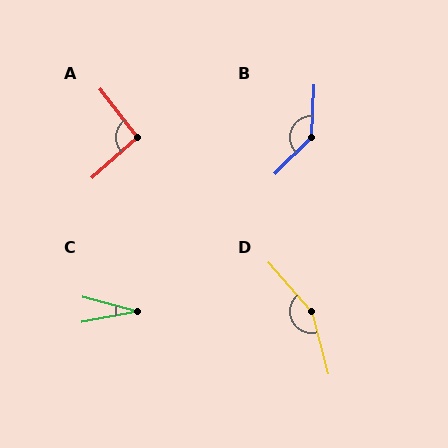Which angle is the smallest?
C, at approximately 26 degrees.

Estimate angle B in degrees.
Approximately 137 degrees.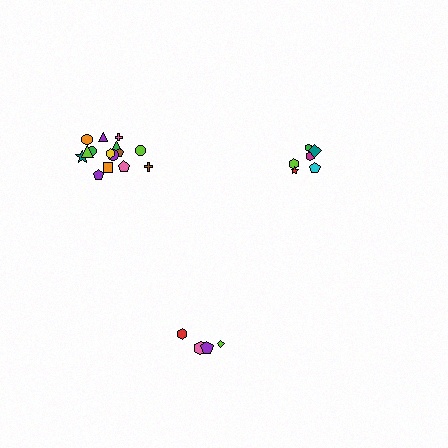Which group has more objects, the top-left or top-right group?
The top-left group.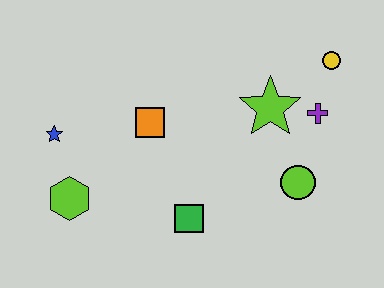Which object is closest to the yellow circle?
The purple cross is closest to the yellow circle.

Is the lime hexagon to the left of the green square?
Yes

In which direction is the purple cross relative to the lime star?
The purple cross is to the right of the lime star.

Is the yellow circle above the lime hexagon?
Yes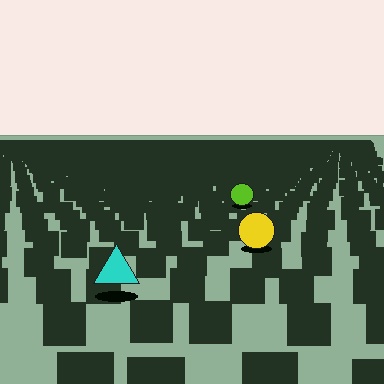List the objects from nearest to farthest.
From nearest to farthest: the cyan triangle, the yellow circle, the lime circle.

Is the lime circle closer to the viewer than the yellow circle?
No. The yellow circle is closer — you can tell from the texture gradient: the ground texture is coarser near it.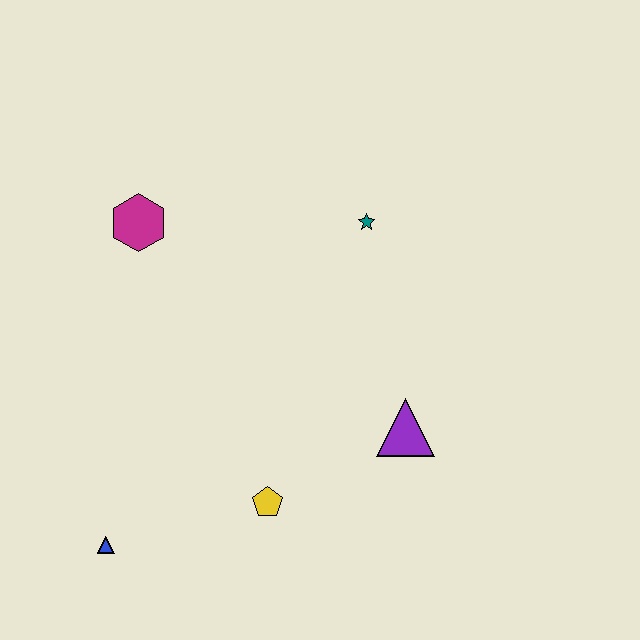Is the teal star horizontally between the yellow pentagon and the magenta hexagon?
No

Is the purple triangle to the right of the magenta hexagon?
Yes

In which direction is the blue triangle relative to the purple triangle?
The blue triangle is to the left of the purple triangle.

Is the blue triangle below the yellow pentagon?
Yes